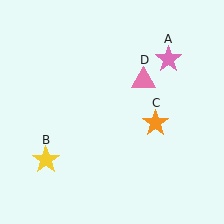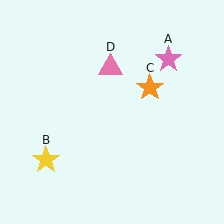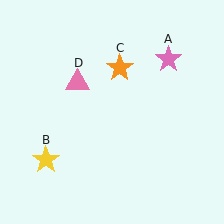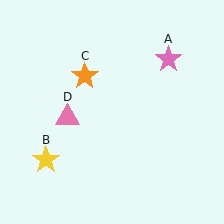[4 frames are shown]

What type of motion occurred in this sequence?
The orange star (object C), pink triangle (object D) rotated counterclockwise around the center of the scene.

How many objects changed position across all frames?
2 objects changed position: orange star (object C), pink triangle (object D).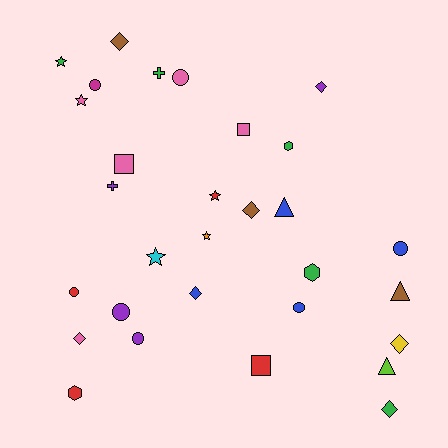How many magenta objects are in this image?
There is 1 magenta object.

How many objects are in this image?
There are 30 objects.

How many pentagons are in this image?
There are no pentagons.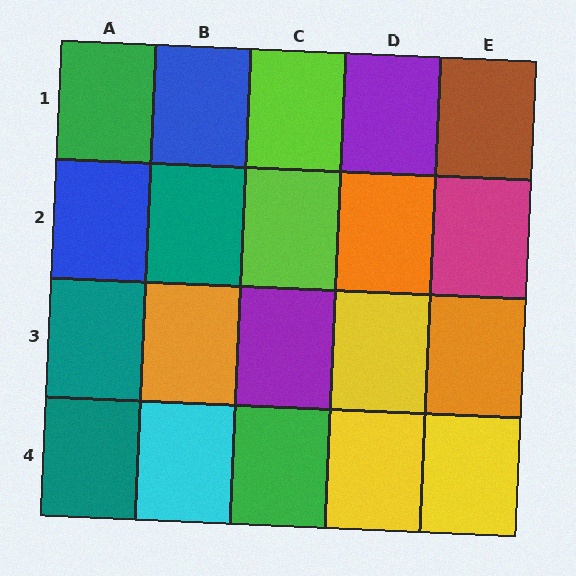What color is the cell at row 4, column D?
Yellow.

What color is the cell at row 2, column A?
Blue.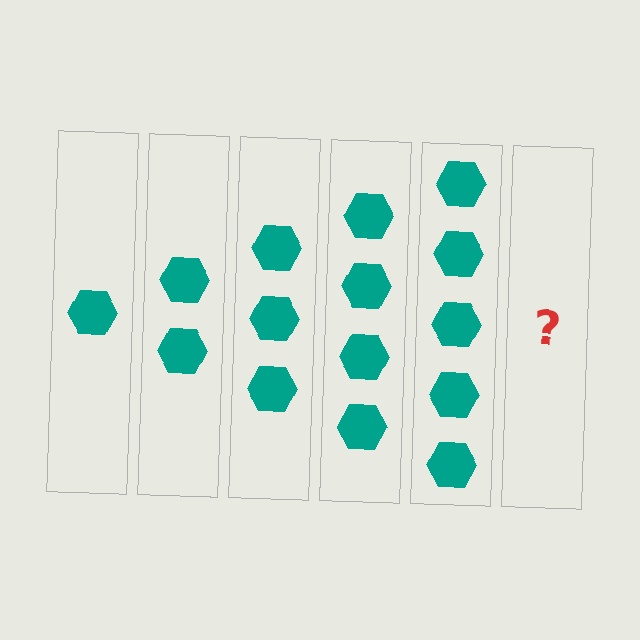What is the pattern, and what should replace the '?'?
The pattern is that each step adds one more hexagon. The '?' should be 6 hexagons.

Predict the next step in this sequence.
The next step is 6 hexagons.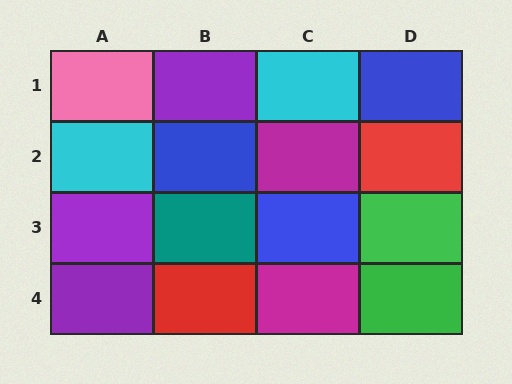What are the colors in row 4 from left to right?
Purple, red, magenta, green.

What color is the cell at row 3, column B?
Teal.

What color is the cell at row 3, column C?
Blue.